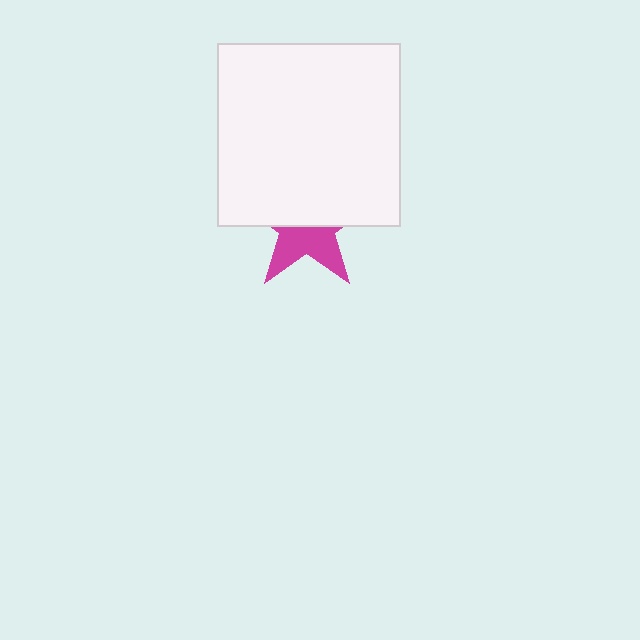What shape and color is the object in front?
The object in front is a white square.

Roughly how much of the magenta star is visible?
A small part of it is visible (roughly 42%).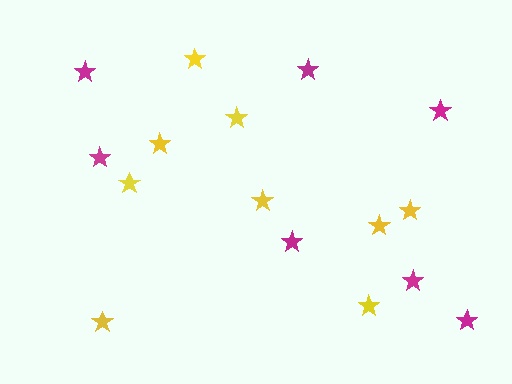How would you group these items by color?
There are 2 groups: one group of magenta stars (7) and one group of yellow stars (9).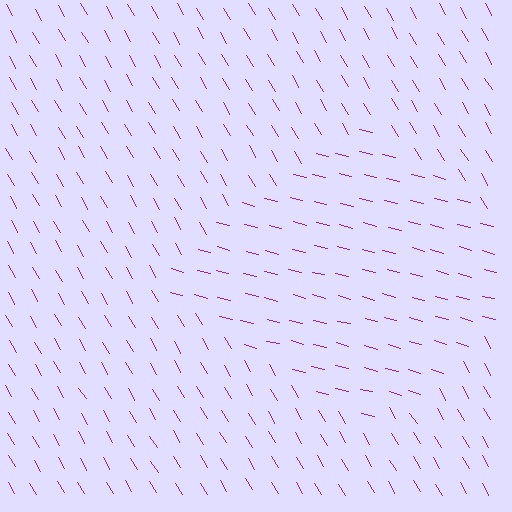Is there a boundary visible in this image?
Yes, there is a texture boundary formed by a change in line orientation.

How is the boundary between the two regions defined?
The boundary is defined purely by a change in line orientation (approximately 45 degrees difference). All lines are the same color and thickness.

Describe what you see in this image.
The image is filled with small purple line segments. A diamond region in the image has lines oriented differently from the surrounding lines, creating a visible texture boundary.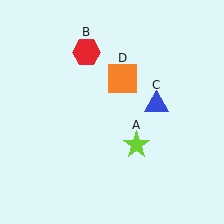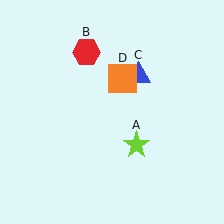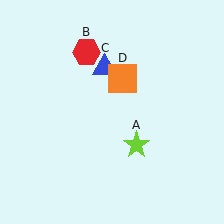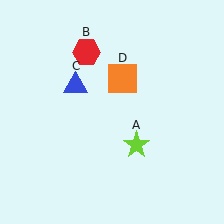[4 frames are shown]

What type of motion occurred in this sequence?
The blue triangle (object C) rotated counterclockwise around the center of the scene.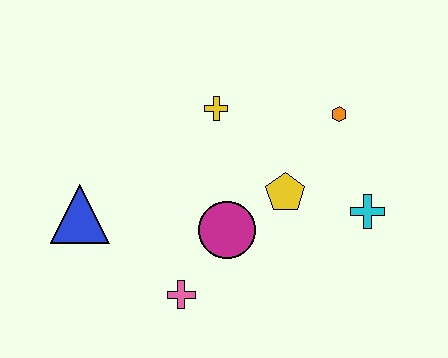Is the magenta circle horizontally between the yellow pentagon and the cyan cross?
No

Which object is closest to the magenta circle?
The yellow pentagon is closest to the magenta circle.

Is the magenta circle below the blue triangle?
Yes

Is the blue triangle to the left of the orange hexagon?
Yes